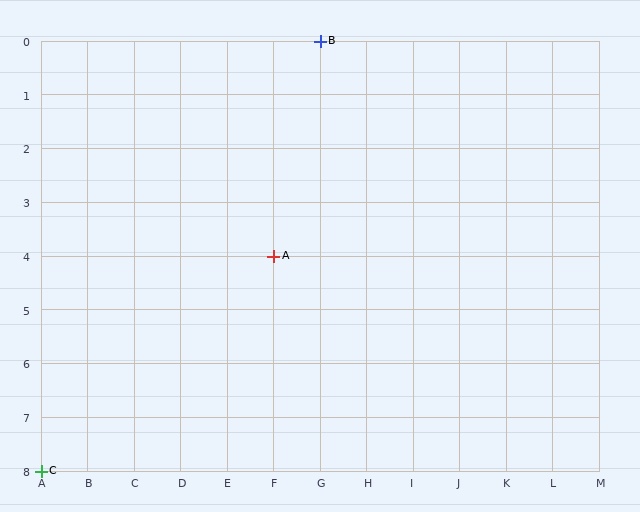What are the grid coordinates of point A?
Point A is at grid coordinates (F, 4).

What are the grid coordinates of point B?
Point B is at grid coordinates (G, 0).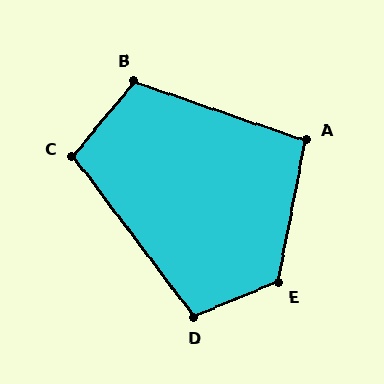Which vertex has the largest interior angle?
E, at approximately 123 degrees.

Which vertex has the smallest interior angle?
A, at approximately 98 degrees.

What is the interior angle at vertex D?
Approximately 105 degrees (obtuse).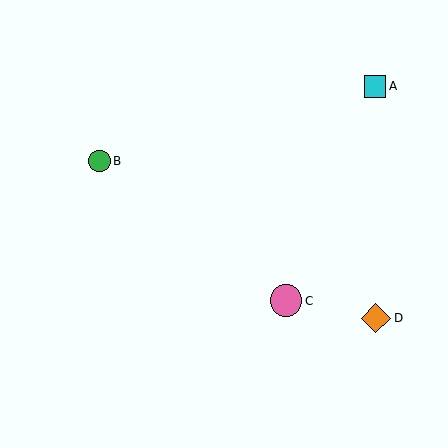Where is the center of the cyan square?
The center of the cyan square is at (375, 86).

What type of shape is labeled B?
Shape B is a green circle.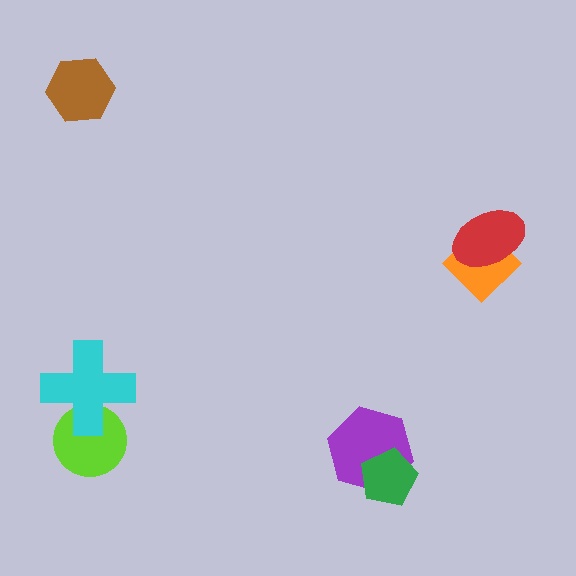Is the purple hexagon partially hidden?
Yes, it is partially covered by another shape.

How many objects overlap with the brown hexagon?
0 objects overlap with the brown hexagon.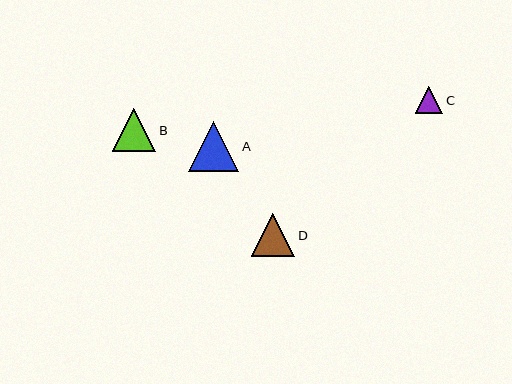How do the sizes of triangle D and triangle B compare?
Triangle D and triangle B are approximately the same size.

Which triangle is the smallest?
Triangle C is the smallest with a size of approximately 27 pixels.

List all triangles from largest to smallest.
From largest to smallest: A, D, B, C.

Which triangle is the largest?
Triangle A is the largest with a size of approximately 50 pixels.